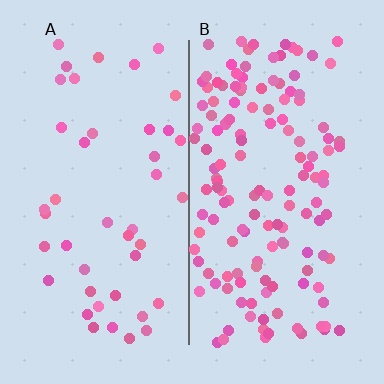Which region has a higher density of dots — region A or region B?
B (the right).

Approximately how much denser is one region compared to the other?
Approximately 3.3× — region B over region A.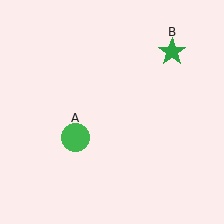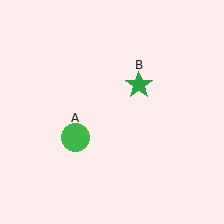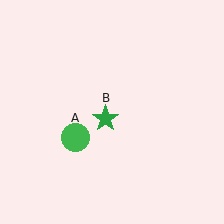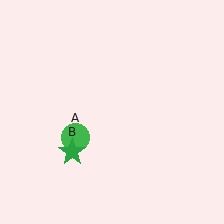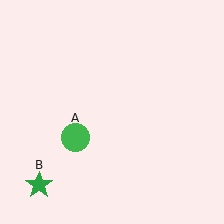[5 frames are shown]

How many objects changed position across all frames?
1 object changed position: green star (object B).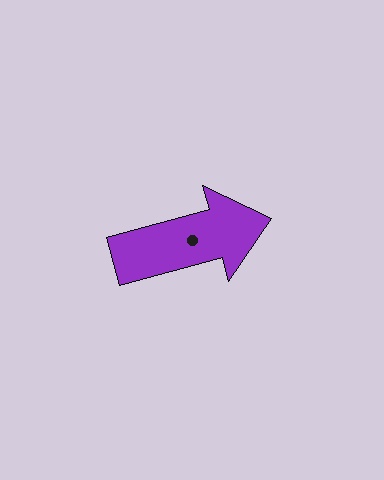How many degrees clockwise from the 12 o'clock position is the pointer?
Approximately 75 degrees.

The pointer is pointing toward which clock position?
Roughly 2 o'clock.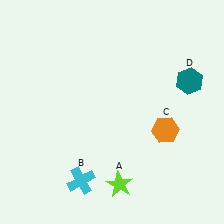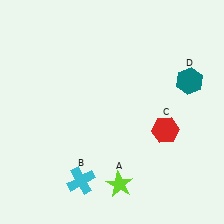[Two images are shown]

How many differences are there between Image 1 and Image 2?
There is 1 difference between the two images.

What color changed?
The hexagon (C) changed from orange in Image 1 to red in Image 2.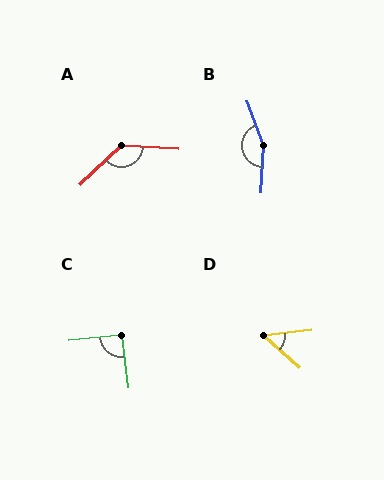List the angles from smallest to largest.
D (48°), C (91°), A (133°), B (157°).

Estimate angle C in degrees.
Approximately 91 degrees.